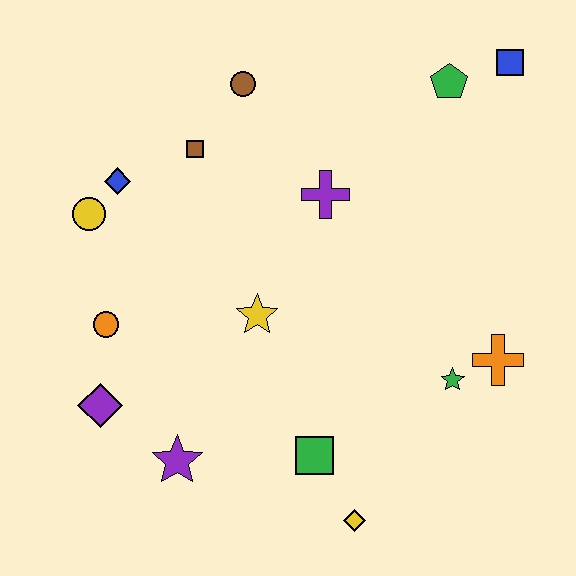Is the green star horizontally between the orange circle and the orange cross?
Yes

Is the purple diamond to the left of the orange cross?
Yes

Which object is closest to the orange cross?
The green star is closest to the orange cross.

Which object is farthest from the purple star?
The blue square is farthest from the purple star.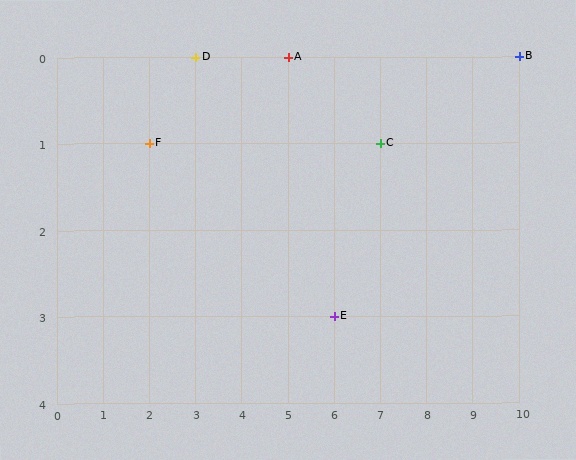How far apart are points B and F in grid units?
Points B and F are 8 columns and 1 row apart (about 8.1 grid units diagonally).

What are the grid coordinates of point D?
Point D is at grid coordinates (3, 0).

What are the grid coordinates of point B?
Point B is at grid coordinates (10, 0).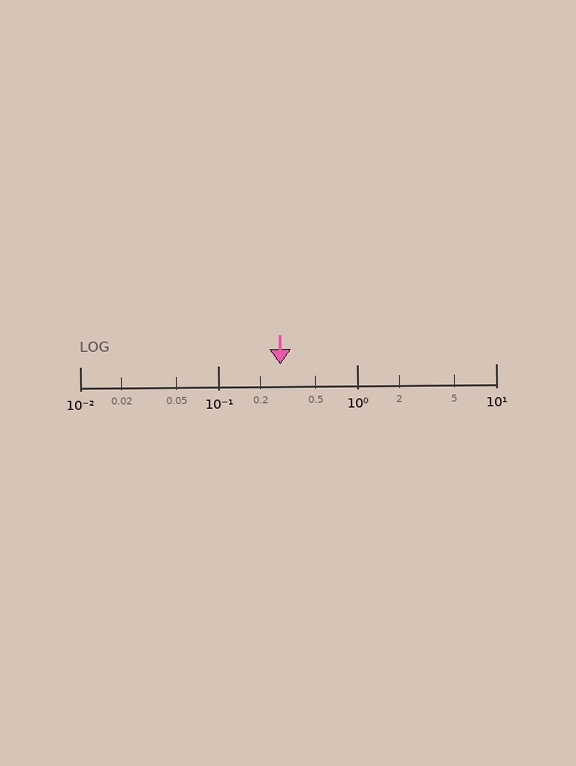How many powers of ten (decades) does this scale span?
The scale spans 3 decades, from 0.01 to 10.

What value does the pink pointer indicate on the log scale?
The pointer indicates approximately 0.28.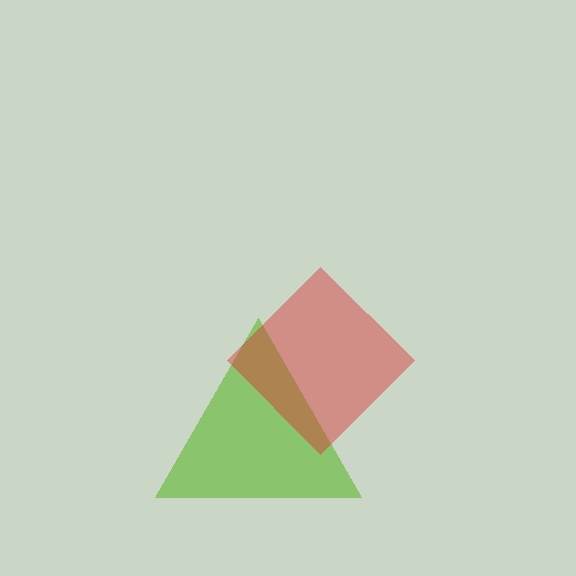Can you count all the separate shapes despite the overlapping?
Yes, there are 2 separate shapes.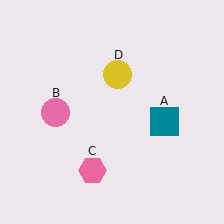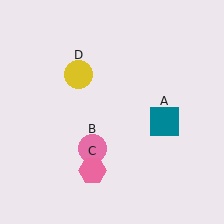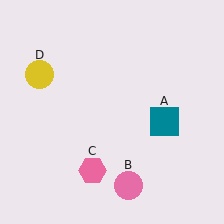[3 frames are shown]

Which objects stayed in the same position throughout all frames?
Teal square (object A) and pink hexagon (object C) remained stationary.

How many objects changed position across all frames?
2 objects changed position: pink circle (object B), yellow circle (object D).